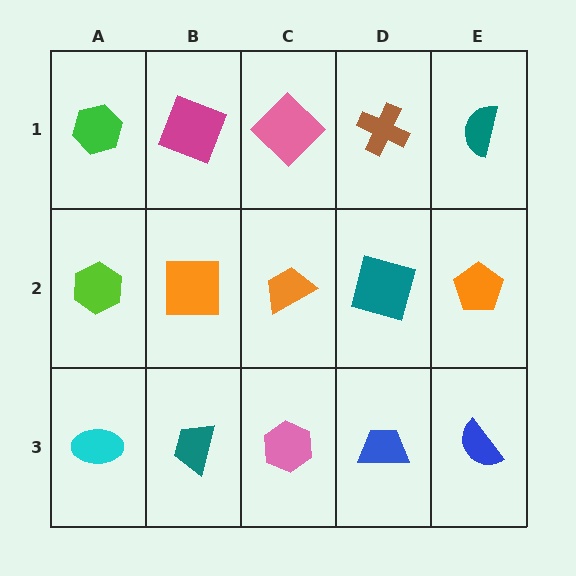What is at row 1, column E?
A teal semicircle.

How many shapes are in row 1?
5 shapes.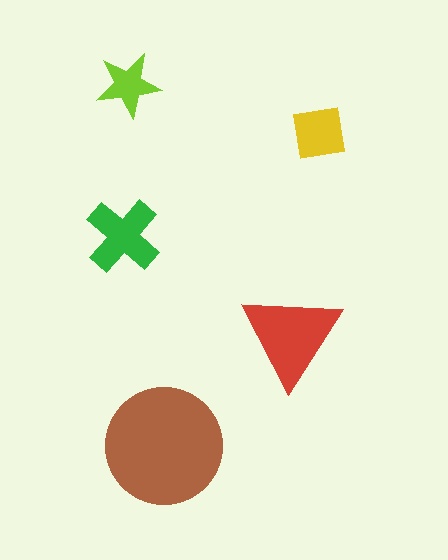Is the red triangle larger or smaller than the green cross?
Larger.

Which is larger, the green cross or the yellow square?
The green cross.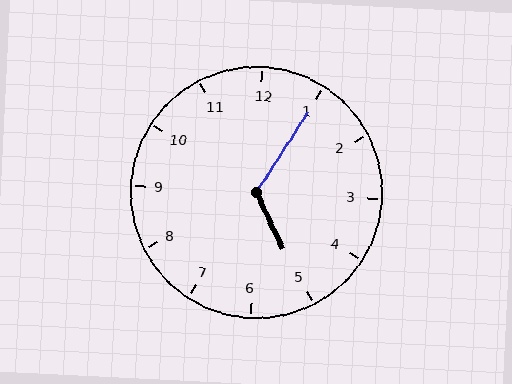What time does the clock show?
5:05.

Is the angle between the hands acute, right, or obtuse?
It is obtuse.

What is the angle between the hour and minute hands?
Approximately 122 degrees.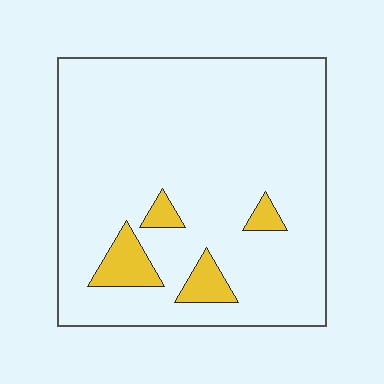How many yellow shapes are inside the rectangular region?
4.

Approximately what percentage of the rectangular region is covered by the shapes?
Approximately 10%.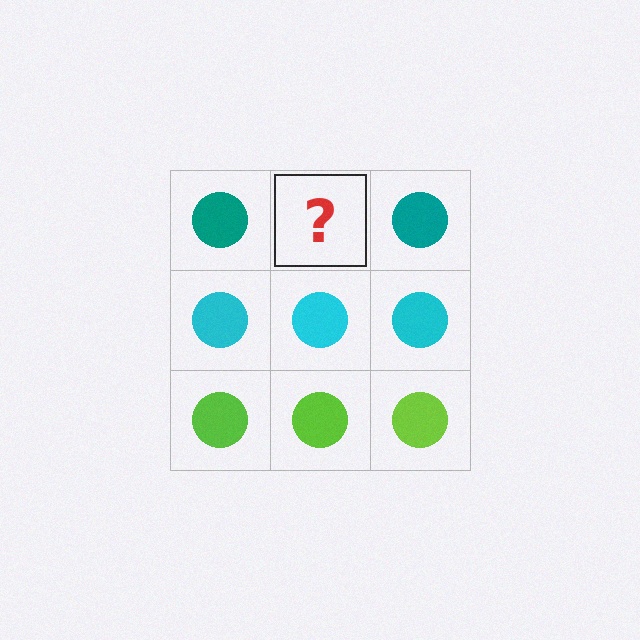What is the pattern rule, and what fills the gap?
The rule is that each row has a consistent color. The gap should be filled with a teal circle.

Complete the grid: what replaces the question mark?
The question mark should be replaced with a teal circle.